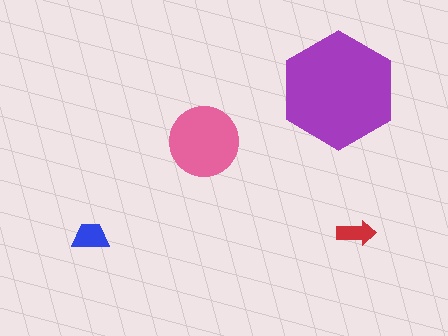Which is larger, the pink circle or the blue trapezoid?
The pink circle.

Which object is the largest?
The purple hexagon.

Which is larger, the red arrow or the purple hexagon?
The purple hexagon.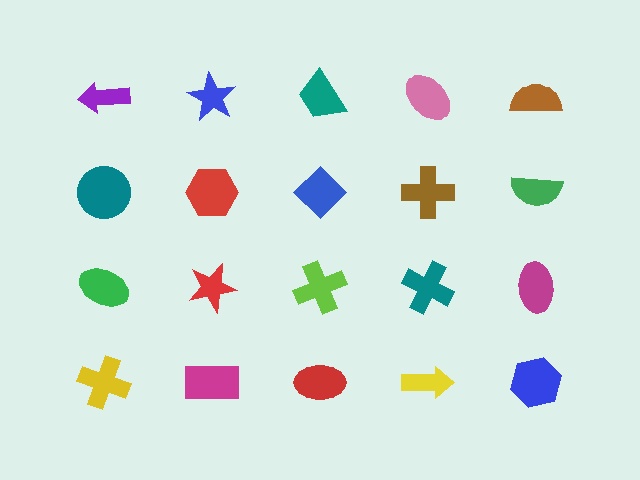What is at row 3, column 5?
A magenta ellipse.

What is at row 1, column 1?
A purple arrow.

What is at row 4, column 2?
A magenta rectangle.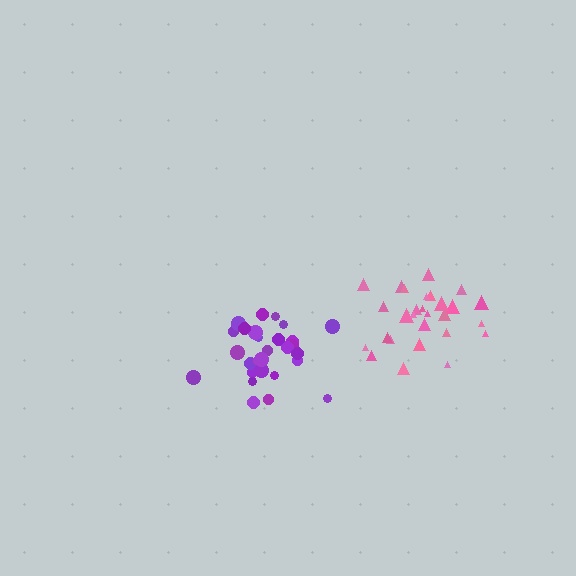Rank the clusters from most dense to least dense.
purple, pink.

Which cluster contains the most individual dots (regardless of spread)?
Purple (29).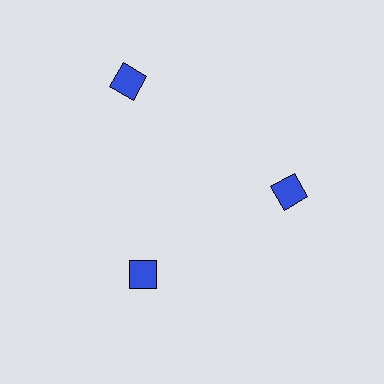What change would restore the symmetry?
The symmetry would be restored by moving it inward, back onto the ring so that all 3 squares sit at equal angles and equal distance from the center.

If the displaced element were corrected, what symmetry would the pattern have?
It would have 3-fold rotational symmetry — the pattern would map onto itself every 120 degrees.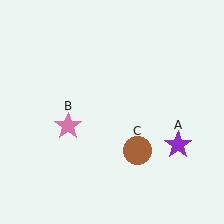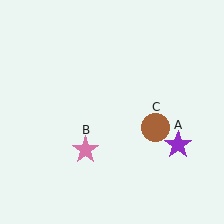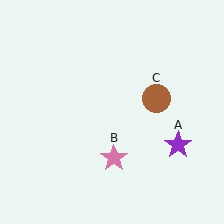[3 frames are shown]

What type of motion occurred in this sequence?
The pink star (object B), brown circle (object C) rotated counterclockwise around the center of the scene.